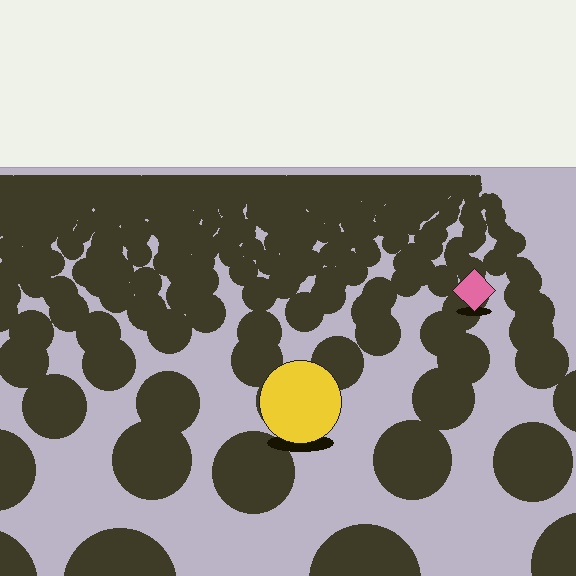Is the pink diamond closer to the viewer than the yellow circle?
No. The yellow circle is closer — you can tell from the texture gradient: the ground texture is coarser near it.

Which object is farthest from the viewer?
The pink diamond is farthest from the viewer. It appears smaller and the ground texture around it is denser.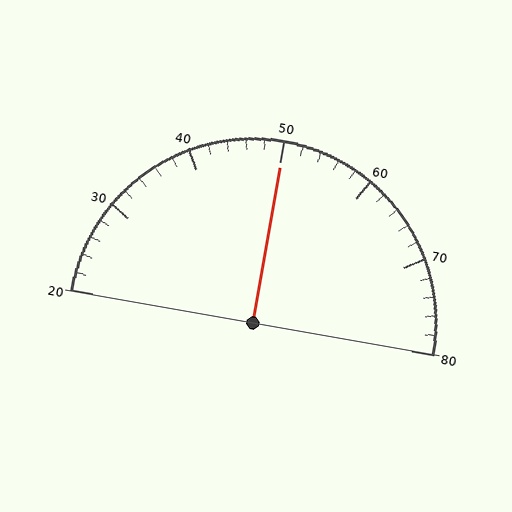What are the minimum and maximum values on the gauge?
The gauge ranges from 20 to 80.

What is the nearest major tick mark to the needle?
The nearest major tick mark is 50.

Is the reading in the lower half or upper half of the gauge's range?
The reading is in the upper half of the range (20 to 80).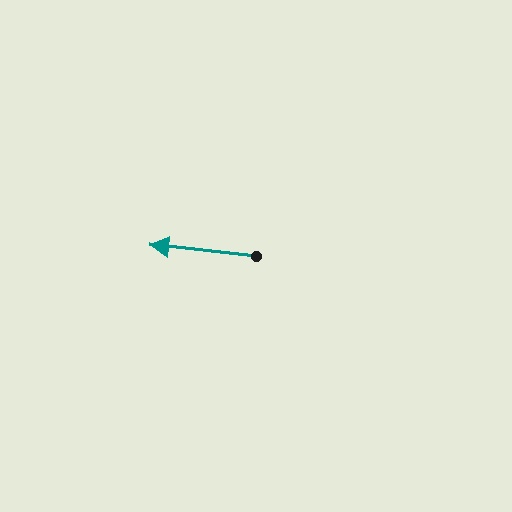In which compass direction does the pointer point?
West.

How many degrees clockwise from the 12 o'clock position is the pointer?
Approximately 276 degrees.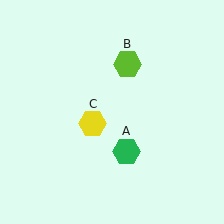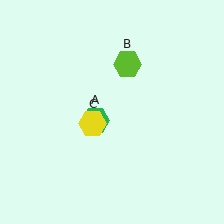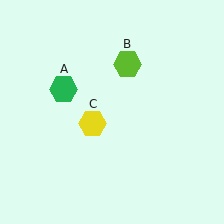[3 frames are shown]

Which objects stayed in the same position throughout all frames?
Lime hexagon (object B) and yellow hexagon (object C) remained stationary.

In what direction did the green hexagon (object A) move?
The green hexagon (object A) moved up and to the left.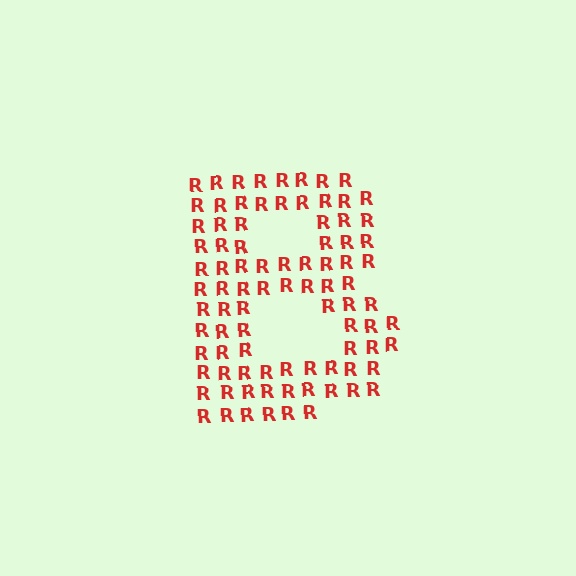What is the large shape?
The large shape is the letter B.